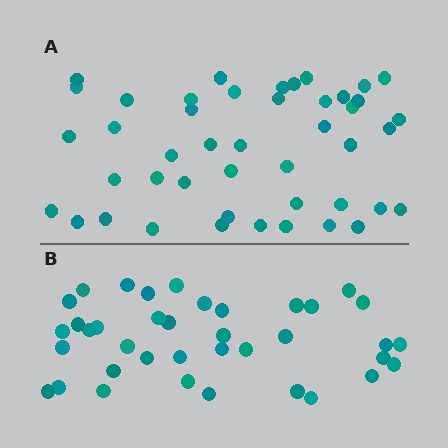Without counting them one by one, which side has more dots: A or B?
Region A (the top region) has more dots.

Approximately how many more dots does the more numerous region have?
Region A has roughly 8 or so more dots than region B.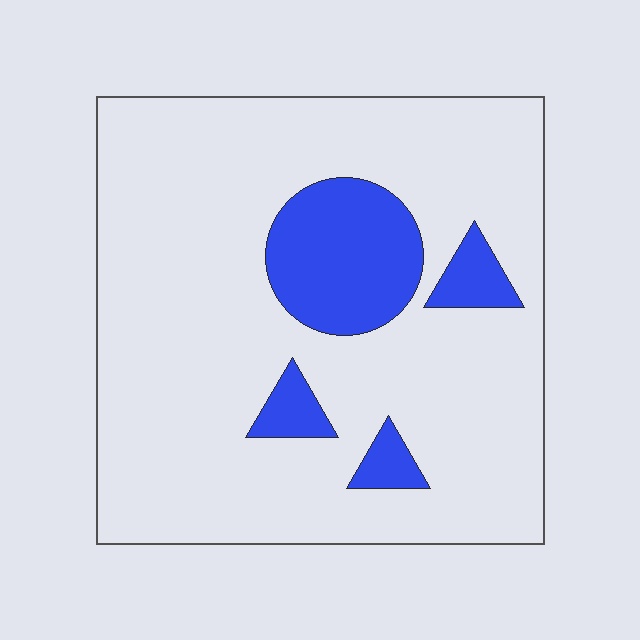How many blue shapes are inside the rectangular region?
4.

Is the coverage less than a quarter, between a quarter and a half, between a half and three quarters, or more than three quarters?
Less than a quarter.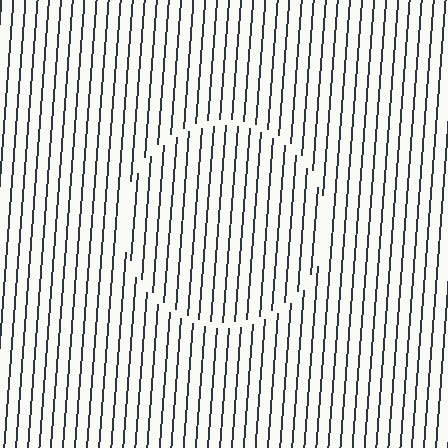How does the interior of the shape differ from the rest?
The interior of the shape contains the same grating, shifted by half a period — the contour is defined by the phase discontinuity where line-ends from the inner and outer gratings abut.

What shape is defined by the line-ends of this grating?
An illusory circle. The interior of the shape contains the same grating, shifted by half a period — the contour is defined by the phase discontinuity where line-ends from the inner and outer gratings abut.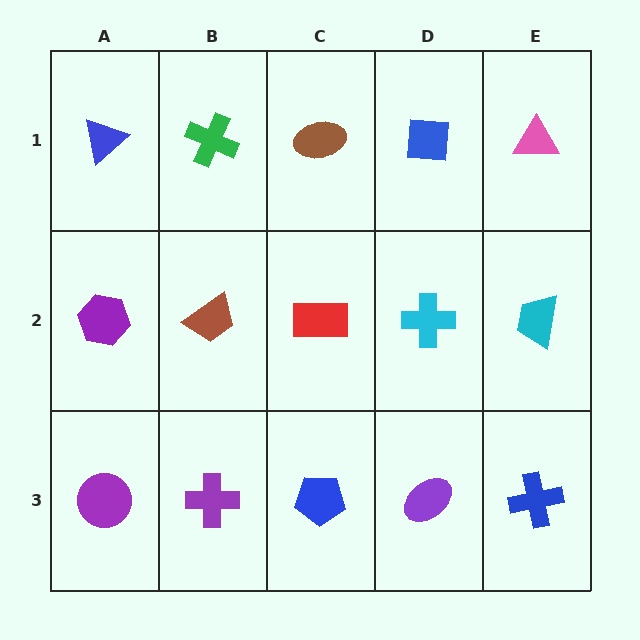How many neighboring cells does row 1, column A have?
2.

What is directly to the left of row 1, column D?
A brown ellipse.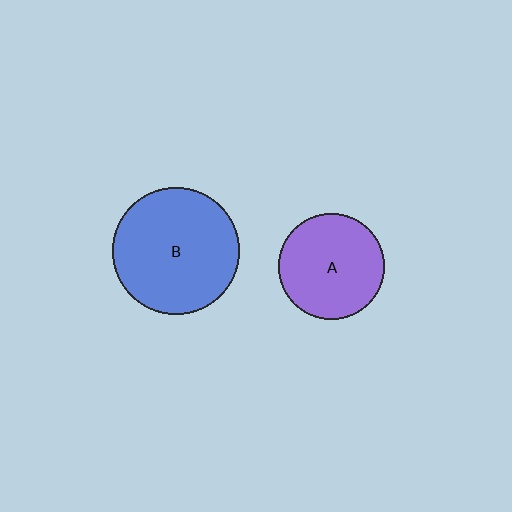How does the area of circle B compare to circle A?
Approximately 1.4 times.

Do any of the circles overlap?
No, none of the circles overlap.